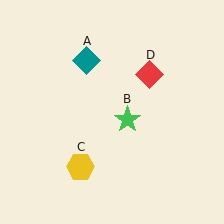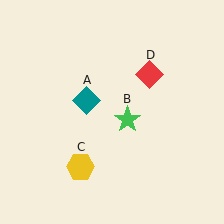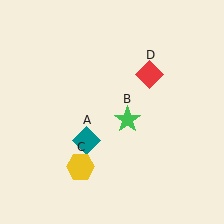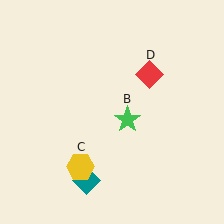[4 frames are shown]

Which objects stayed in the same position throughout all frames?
Green star (object B) and yellow hexagon (object C) and red diamond (object D) remained stationary.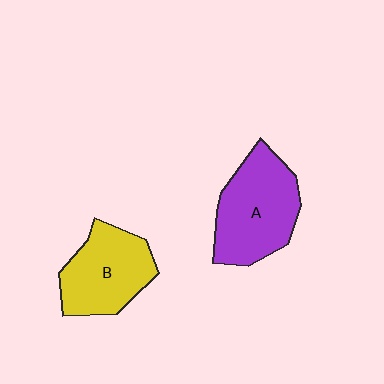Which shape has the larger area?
Shape A (purple).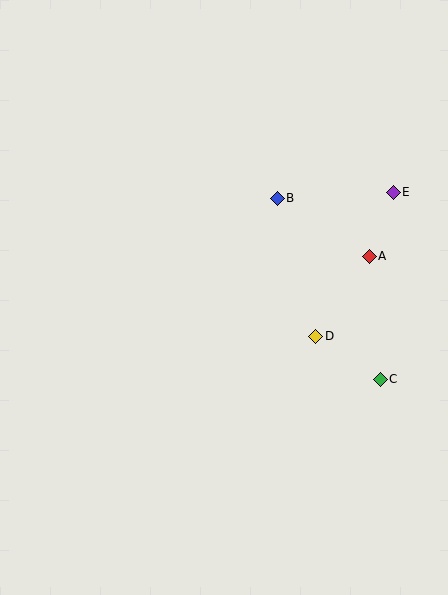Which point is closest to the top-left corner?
Point B is closest to the top-left corner.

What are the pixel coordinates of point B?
Point B is at (277, 198).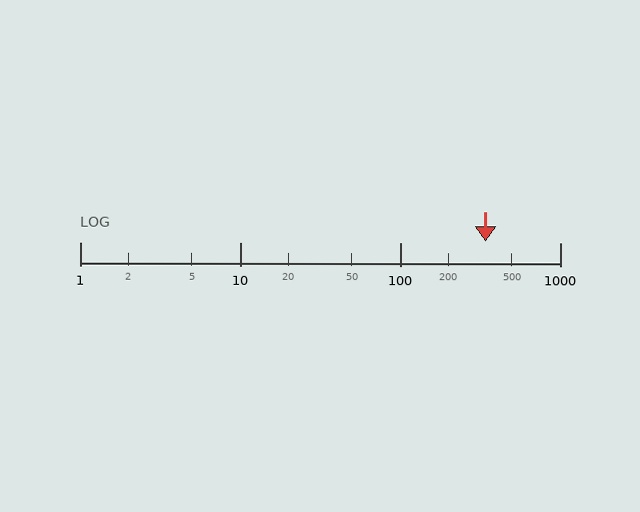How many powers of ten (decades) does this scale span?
The scale spans 3 decades, from 1 to 1000.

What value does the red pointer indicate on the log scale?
The pointer indicates approximately 340.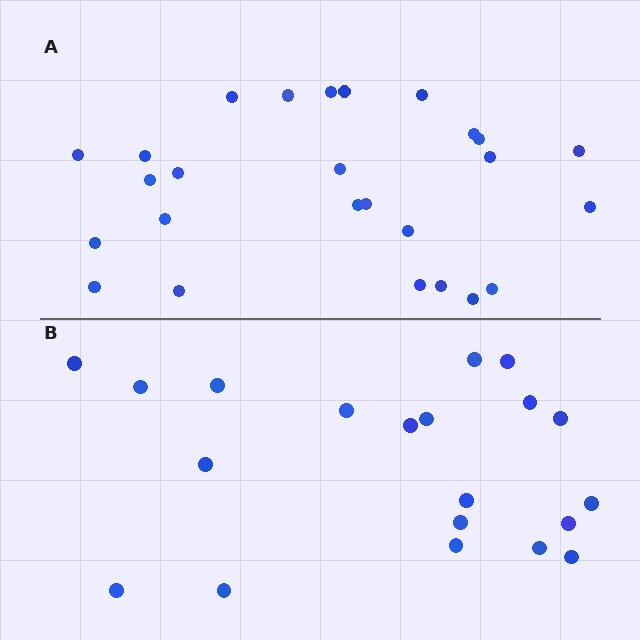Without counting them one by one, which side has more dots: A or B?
Region A (the top region) has more dots.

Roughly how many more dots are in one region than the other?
Region A has about 6 more dots than region B.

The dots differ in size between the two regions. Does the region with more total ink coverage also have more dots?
No. Region B has more total ink coverage because its dots are larger, but region A actually contains more individual dots. Total area can be misleading — the number of items is what matters here.